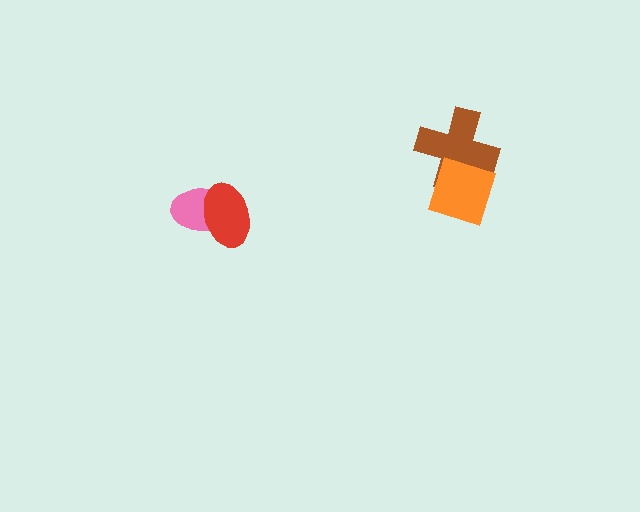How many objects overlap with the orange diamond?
1 object overlaps with the orange diamond.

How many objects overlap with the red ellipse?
1 object overlaps with the red ellipse.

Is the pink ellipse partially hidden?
Yes, it is partially covered by another shape.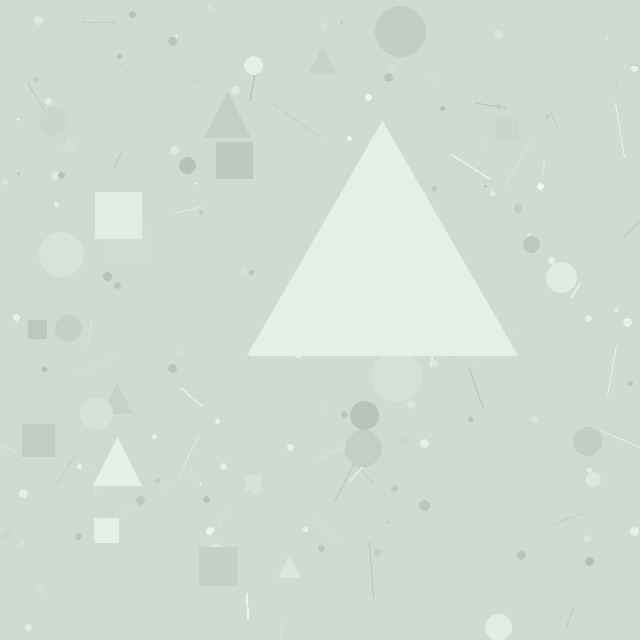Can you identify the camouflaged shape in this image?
The camouflaged shape is a triangle.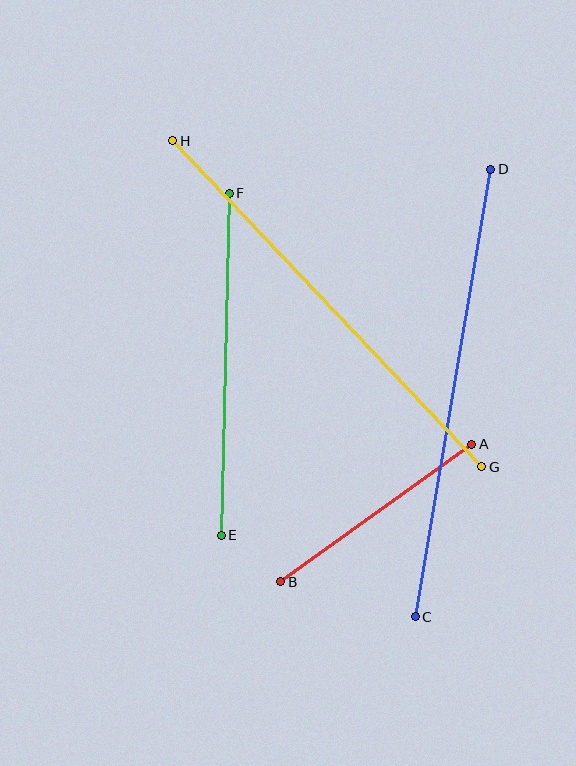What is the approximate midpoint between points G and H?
The midpoint is at approximately (327, 304) pixels.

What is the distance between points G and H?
The distance is approximately 449 pixels.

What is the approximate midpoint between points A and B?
The midpoint is at approximately (376, 513) pixels.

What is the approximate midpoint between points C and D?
The midpoint is at approximately (453, 393) pixels.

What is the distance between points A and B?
The distance is approximately 235 pixels.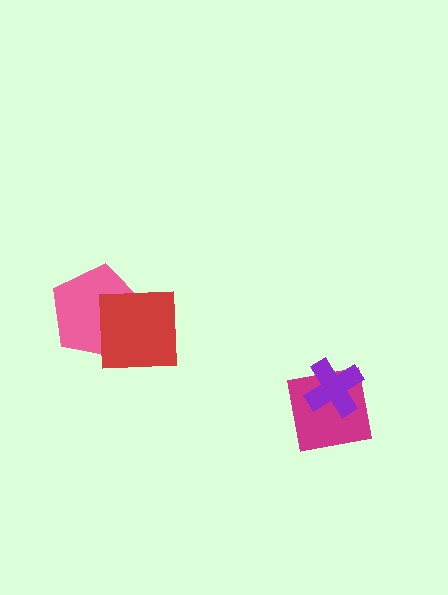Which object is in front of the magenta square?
The purple cross is in front of the magenta square.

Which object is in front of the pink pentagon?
The red square is in front of the pink pentagon.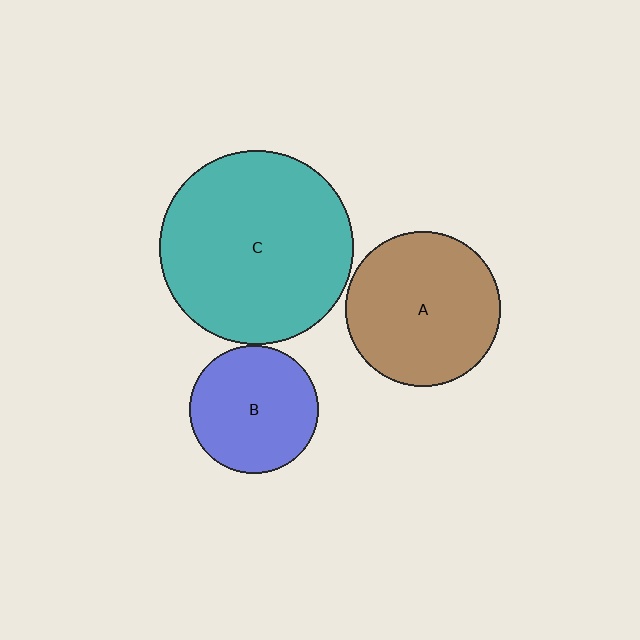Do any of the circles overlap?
No, none of the circles overlap.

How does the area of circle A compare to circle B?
Approximately 1.5 times.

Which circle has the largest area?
Circle C (teal).